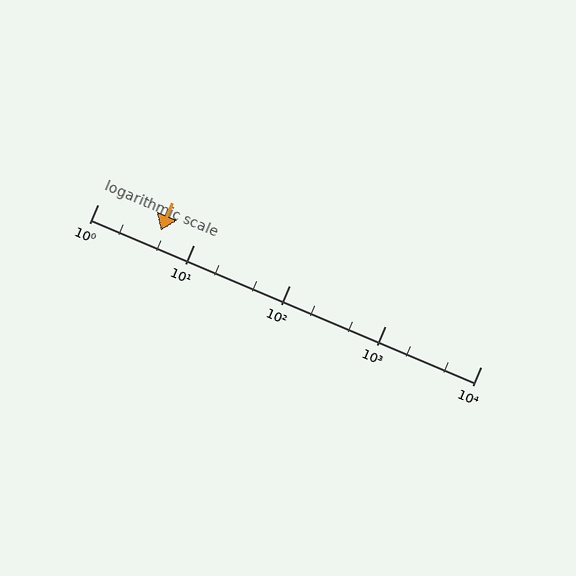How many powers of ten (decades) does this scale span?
The scale spans 4 decades, from 1 to 10000.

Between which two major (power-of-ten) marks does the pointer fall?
The pointer is between 1 and 10.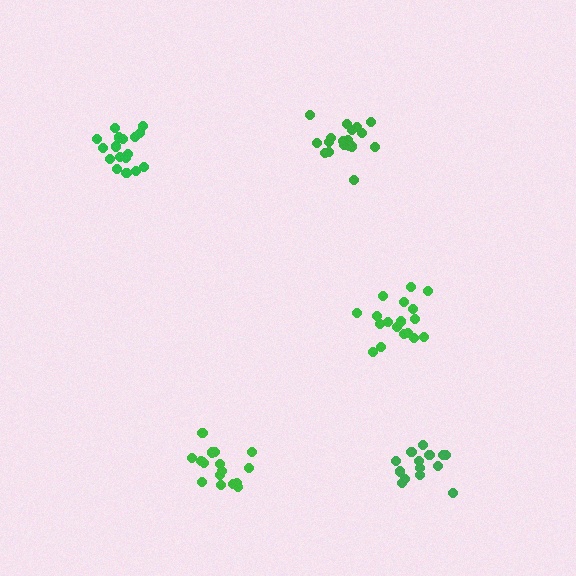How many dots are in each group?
Group 1: 18 dots, Group 2: 17 dots, Group 3: 19 dots, Group 4: 17 dots, Group 5: 14 dots (85 total).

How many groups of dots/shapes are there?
There are 5 groups.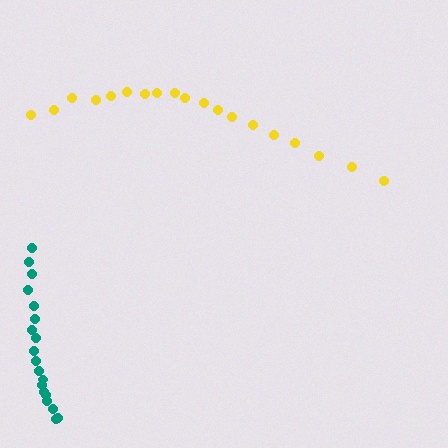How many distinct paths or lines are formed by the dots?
There are 2 distinct paths.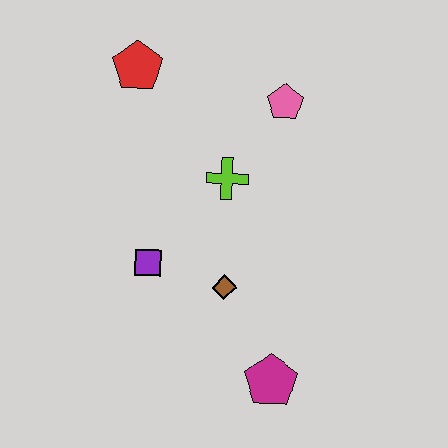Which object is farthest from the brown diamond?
The red pentagon is farthest from the brown diamond.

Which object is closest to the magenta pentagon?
The brown diamond is closest to the magenta pentagon.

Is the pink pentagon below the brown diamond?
No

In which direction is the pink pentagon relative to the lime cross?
The pink pentagon is above the lime cross.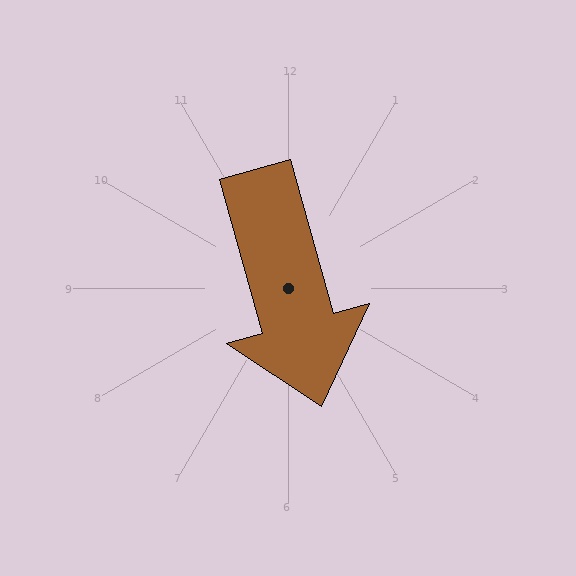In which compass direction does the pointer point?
South.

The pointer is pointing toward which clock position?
Roughly 5 o'clock.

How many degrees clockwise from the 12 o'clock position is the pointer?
Approximately 164 degrees.